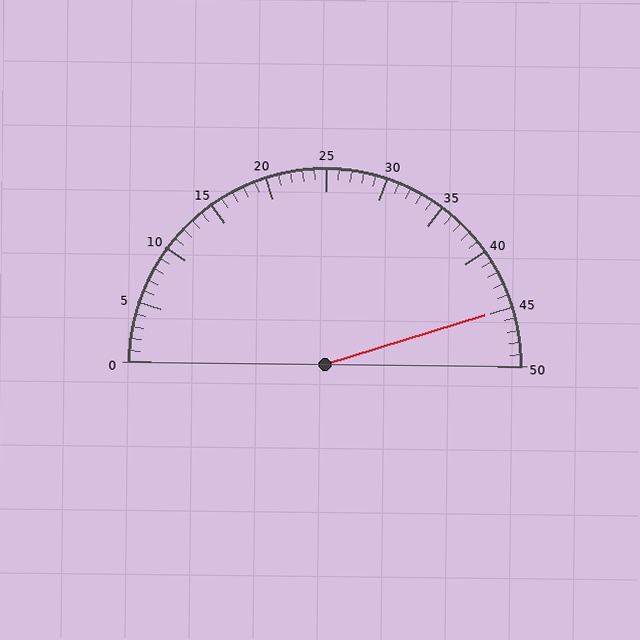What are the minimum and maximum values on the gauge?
The gauge ranges from 0 to 50.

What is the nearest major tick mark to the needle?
The nearest major tick mark is 45.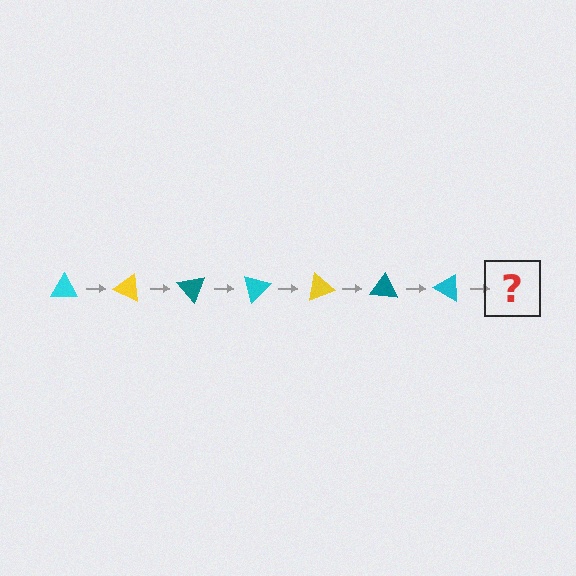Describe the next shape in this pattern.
It should be a yellow triangle, rotated 175 degrees from the start.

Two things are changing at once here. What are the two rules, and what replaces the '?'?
The two rules are that it rotates 25 degrees each step and the color cycles through cyan, yellow, and teal. The '?' should be a yellow triangle, rotated 175 degrees from the start.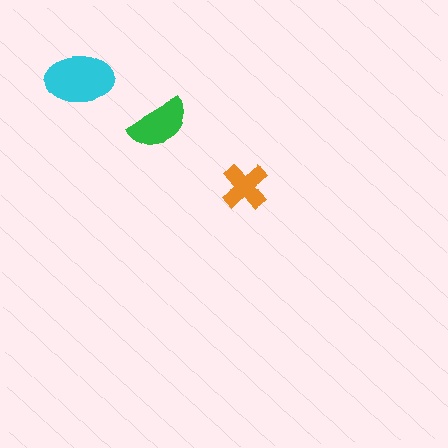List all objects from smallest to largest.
The orange cross, the green semicircle, the cyan ellipse.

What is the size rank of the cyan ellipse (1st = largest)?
1st.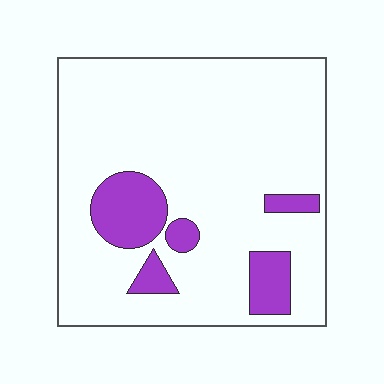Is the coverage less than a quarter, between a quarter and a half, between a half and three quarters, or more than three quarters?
Less than a quarter.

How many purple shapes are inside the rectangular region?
5.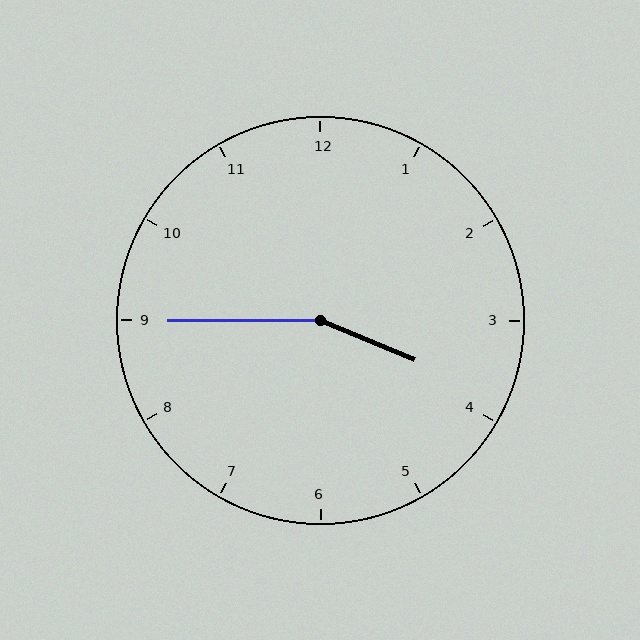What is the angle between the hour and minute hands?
Approximately 158 degrees.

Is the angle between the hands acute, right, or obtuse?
It is obtuse.